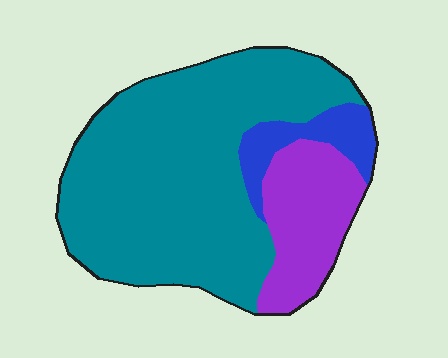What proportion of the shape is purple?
Purple covers roughly 20% of the shape.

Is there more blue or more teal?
Teal.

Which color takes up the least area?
Blue, at roughly 10%.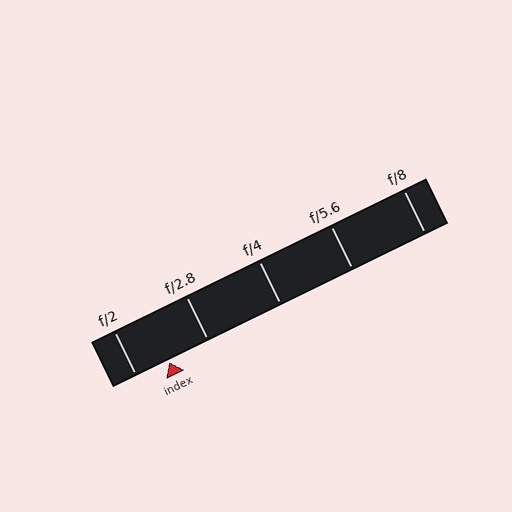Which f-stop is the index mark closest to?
The index mark is closest to f/2.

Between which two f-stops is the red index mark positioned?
The index mark is between f/2 and f/2.8.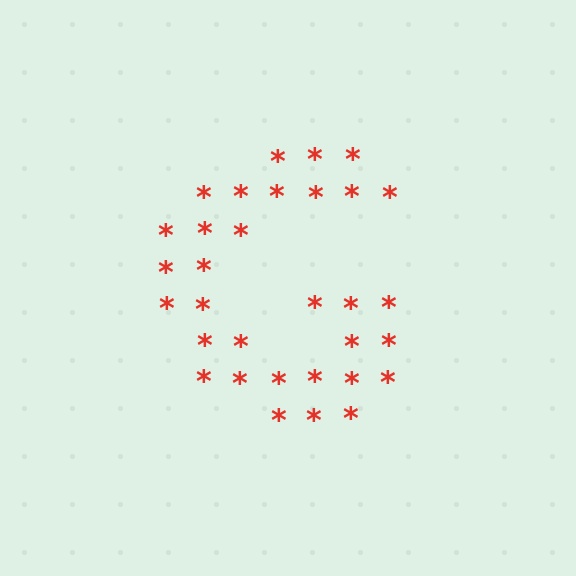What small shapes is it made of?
It is made of small asterisks.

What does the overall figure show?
The overall figure shows the letter G.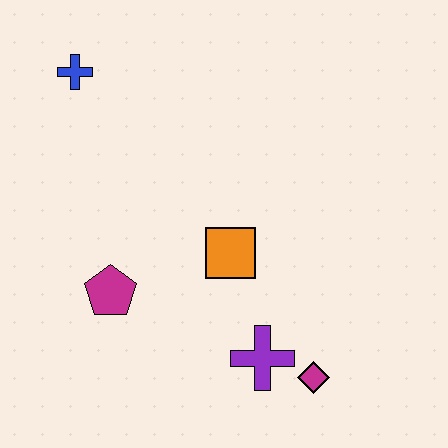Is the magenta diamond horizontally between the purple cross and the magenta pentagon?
No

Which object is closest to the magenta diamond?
The purple cross is closest to the magenta diamond.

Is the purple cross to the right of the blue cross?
Yes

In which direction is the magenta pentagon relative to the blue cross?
The magenta pentagon is below the blue cross.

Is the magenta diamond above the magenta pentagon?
No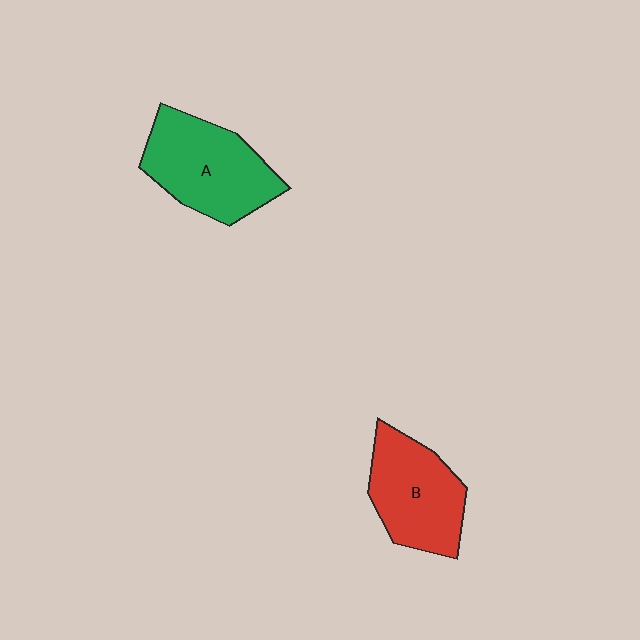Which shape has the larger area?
Shape A (green).